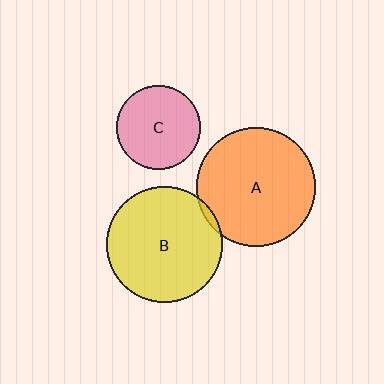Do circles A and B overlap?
Yes.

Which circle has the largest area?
Circle A (orange).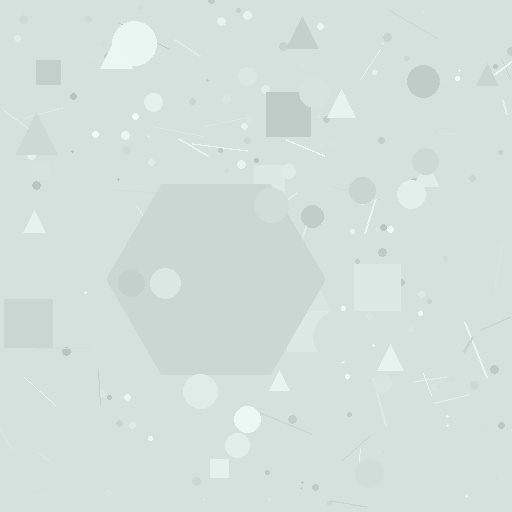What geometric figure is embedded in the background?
A hexagon is embedded in the background.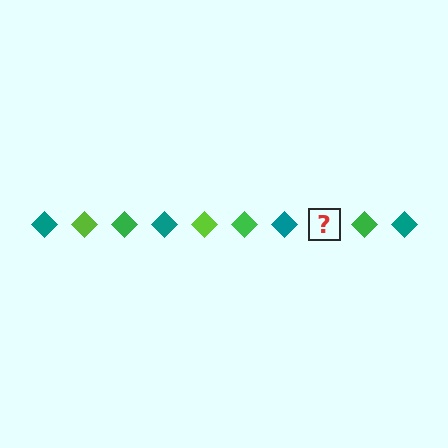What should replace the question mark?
The question mark should be replaced with a lime diamond.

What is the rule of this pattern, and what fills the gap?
The rule is that the pattern cycles through teal, lime, green diamonds. The gap should be filled with a lime diamond.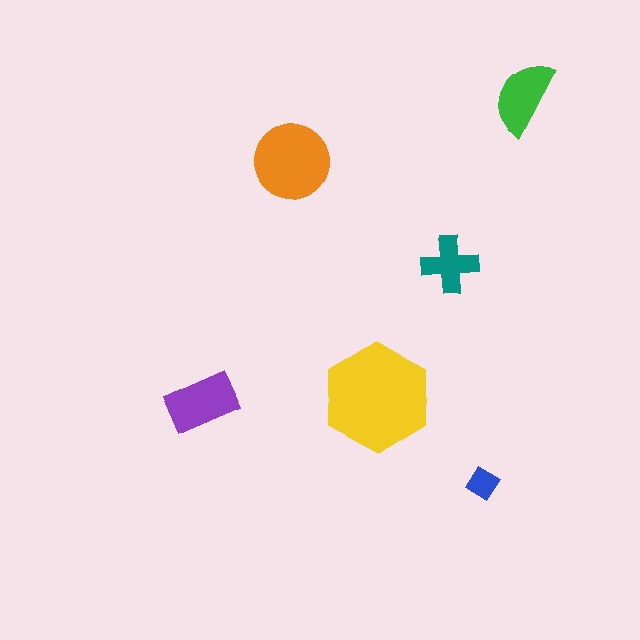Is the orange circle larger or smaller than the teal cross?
Larger.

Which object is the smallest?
The blue diamond.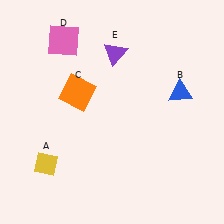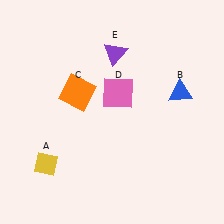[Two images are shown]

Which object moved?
The pink square (D) moved right.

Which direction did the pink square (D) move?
The pink square (D) moved right.